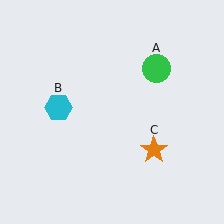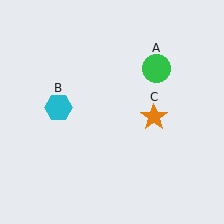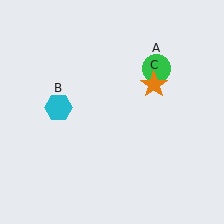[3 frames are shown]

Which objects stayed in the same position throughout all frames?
Green circle (object A) and cyan hexagon (object B) remained stationary.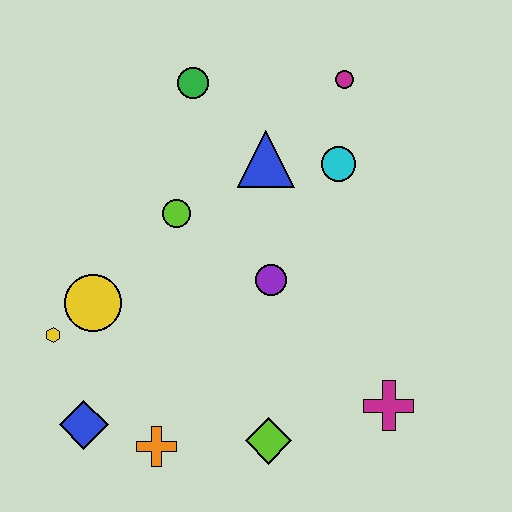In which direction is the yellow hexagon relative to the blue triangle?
The yellow hexagon is to the left of the blue triangle.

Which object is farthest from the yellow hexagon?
The magenta circle is farthest from the yellow hexagon.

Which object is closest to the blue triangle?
The cyan circle is closest to the blue triangle.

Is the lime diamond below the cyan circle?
Yes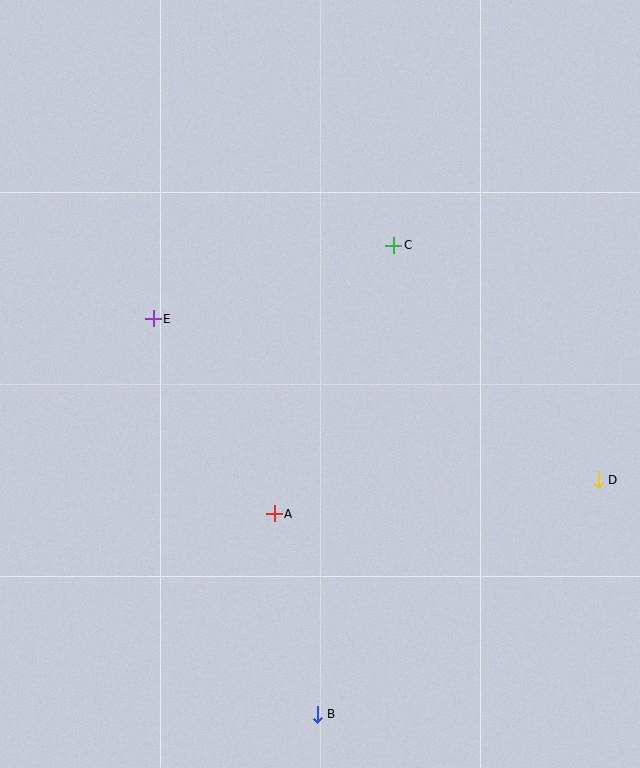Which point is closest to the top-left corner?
Point E is closest to the top-left corner.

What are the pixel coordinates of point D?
Point D is at (598, 480).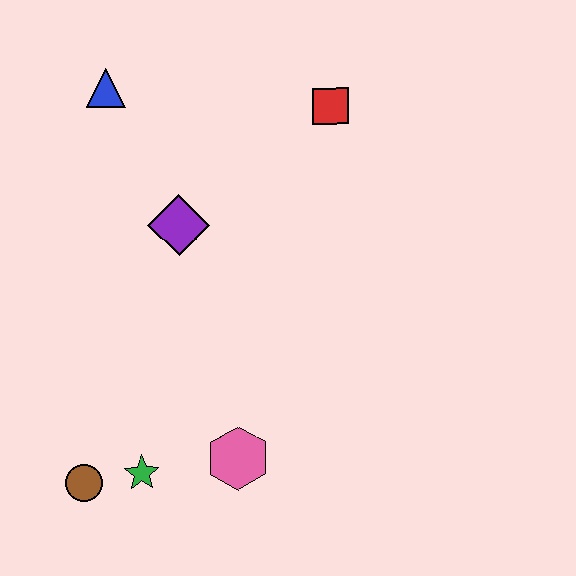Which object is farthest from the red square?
The brown circle is farthest from the red square.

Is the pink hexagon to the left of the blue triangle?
No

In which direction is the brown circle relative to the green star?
The brown circle is to the left of the green star.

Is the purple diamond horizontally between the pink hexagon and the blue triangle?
Yes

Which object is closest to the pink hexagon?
The green star is closest to the pink hexagon.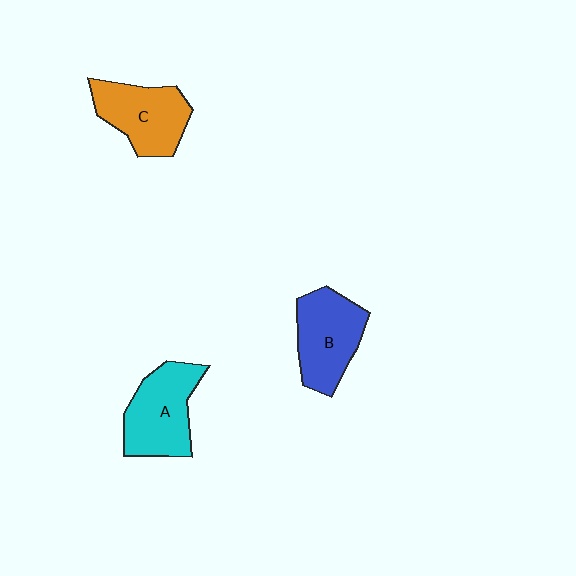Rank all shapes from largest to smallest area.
From largest to smallest: A (cyan), B (blue), C (orange).